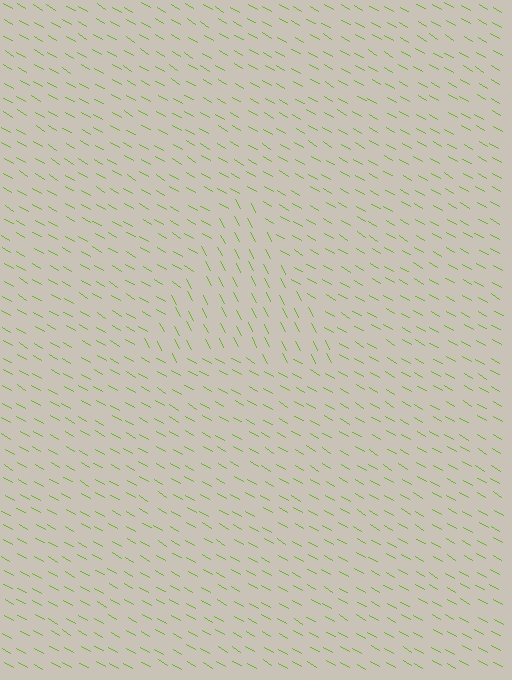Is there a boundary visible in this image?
Yes, there is a texture boundary formed by a change in line orientation.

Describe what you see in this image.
The image is filled with small lime line segments. A triangle region in the image has lines oriented differently from the surrounding lines, creating a visible texture boundary.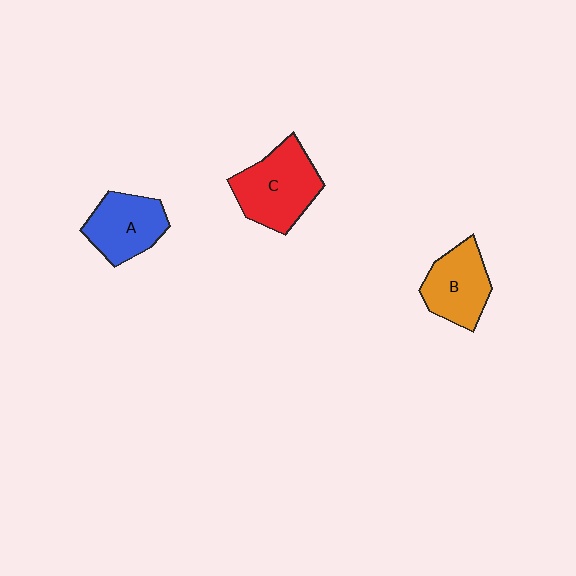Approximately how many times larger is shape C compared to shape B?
Approximately 1.3 times.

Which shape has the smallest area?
Shape B (orange).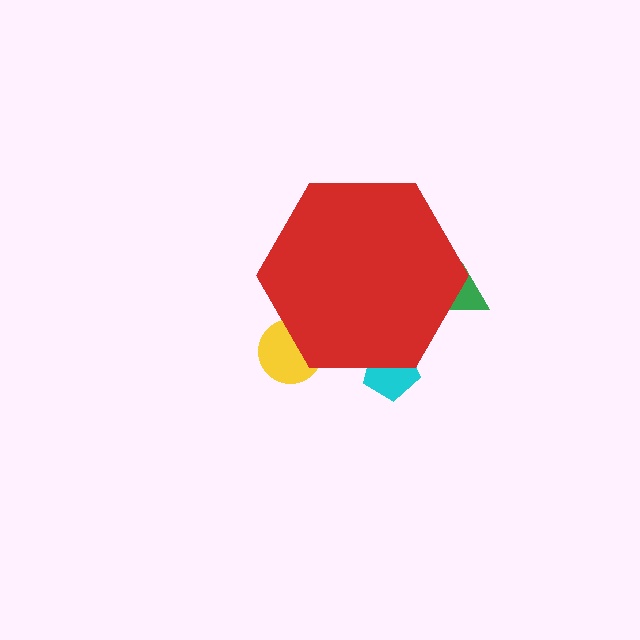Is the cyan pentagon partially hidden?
Yes, the cyan pentagon is partially hidden behind the red hexagon.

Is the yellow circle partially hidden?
Yes, the yellow circle is partially hidden behind the red hexagon.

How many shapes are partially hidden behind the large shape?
3 shapes are partially hidden.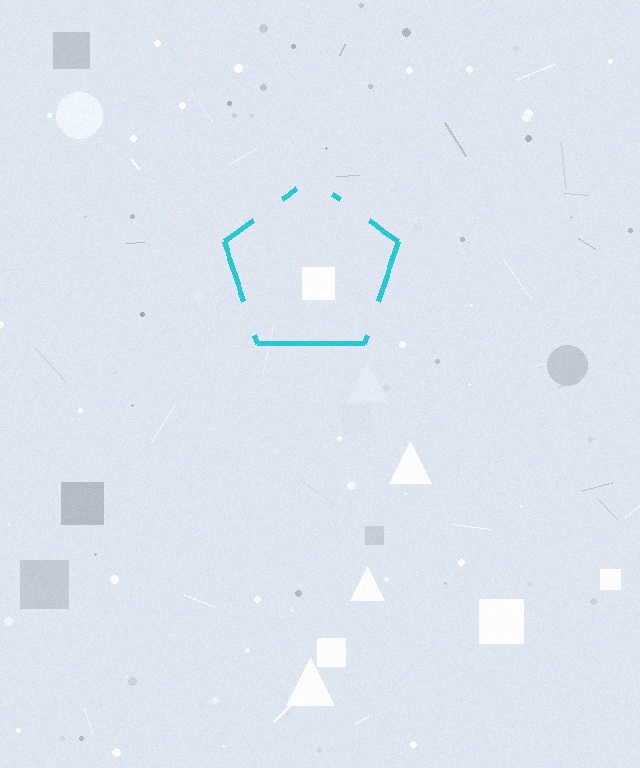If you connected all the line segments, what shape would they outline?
They would outline a pentagon.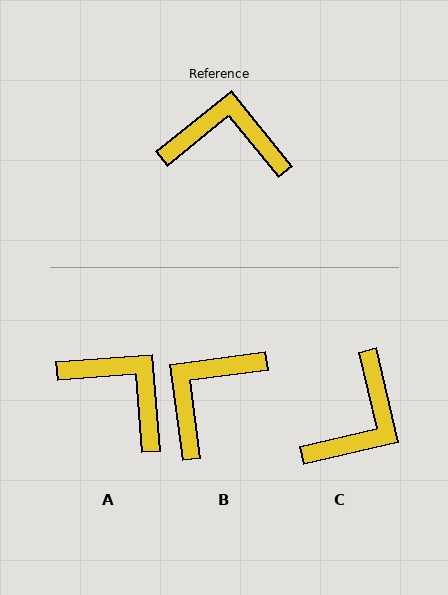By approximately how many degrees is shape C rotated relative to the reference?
Approximately 116 degrees clockwise.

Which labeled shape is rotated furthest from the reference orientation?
C, about 116 degrees away.